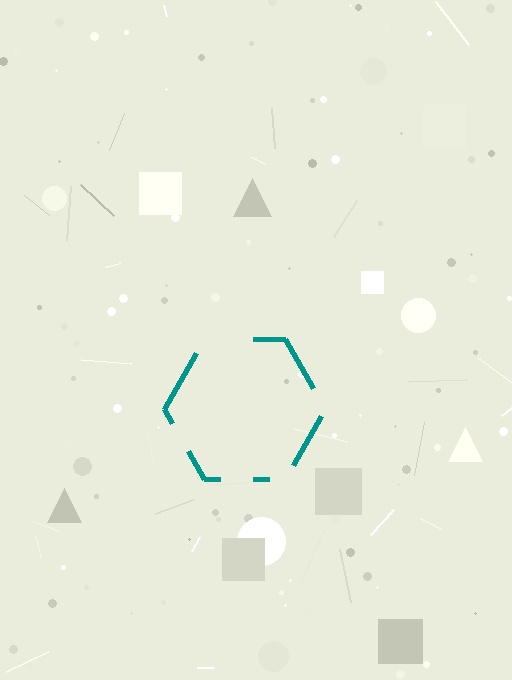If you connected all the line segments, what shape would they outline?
They would outline a hexagon.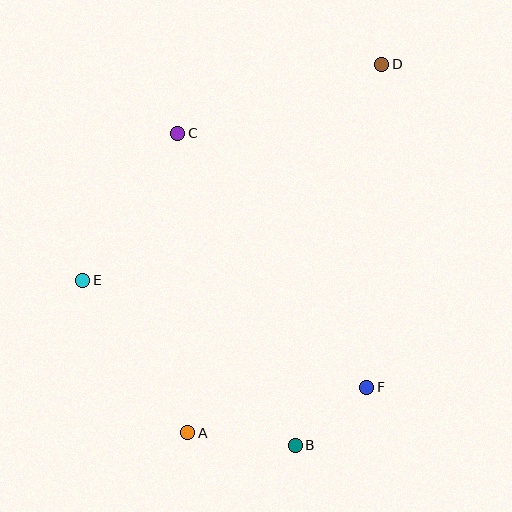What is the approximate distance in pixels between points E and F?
The distance between E and F is approximately 304 pixels.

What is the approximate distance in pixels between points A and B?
The distance between A and B is approximately 108 pixels.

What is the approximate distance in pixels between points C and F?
The distance between C and F is approximately 317 pixels.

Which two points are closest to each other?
Points B and F are closest to each other.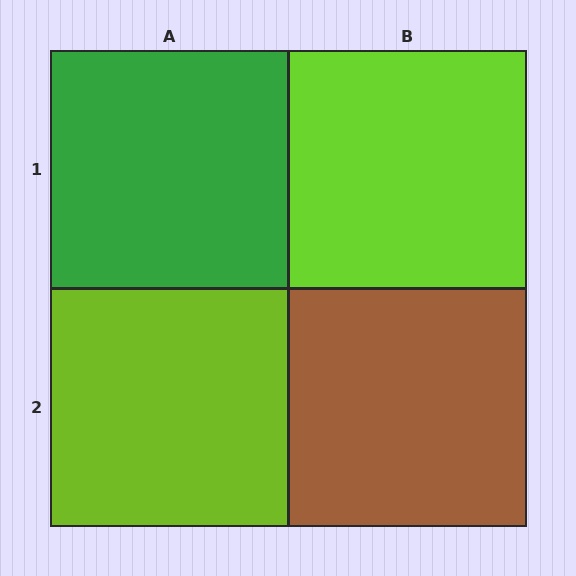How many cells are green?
1 cell is green.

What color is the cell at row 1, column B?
Lime.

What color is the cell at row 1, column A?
Green.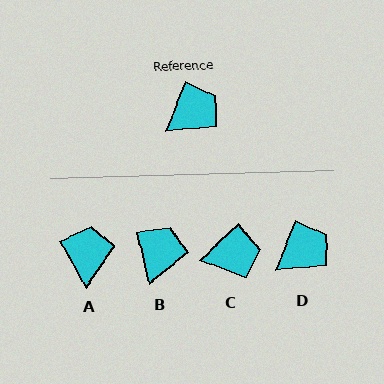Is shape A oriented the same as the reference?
No, it is off by about 51 degrees.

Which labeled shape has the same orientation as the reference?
D.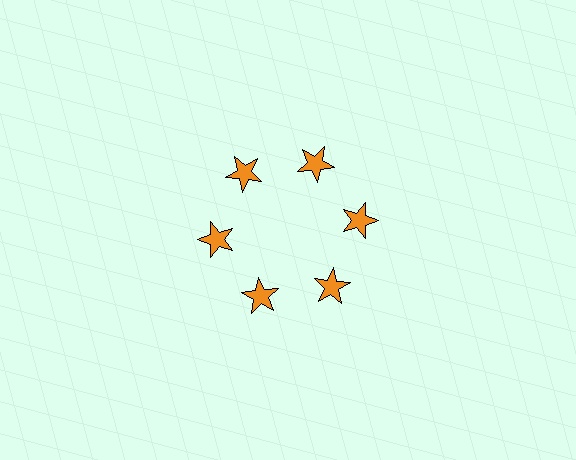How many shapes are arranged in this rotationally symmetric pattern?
There are 6 shapes, arranged in 6 groups of 1.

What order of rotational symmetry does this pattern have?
This pattern has 6-fold rotational symmetry.